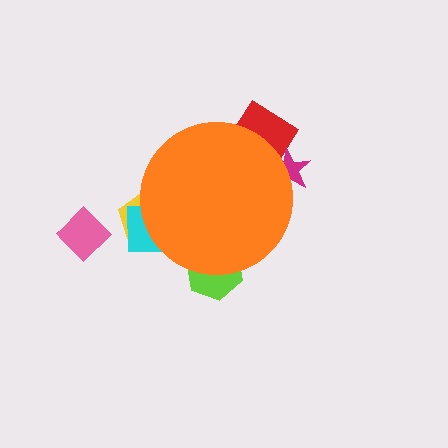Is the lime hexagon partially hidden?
Yes, the lime hexagon is partially hidden behind the orange circle.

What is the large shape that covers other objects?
An orange circle.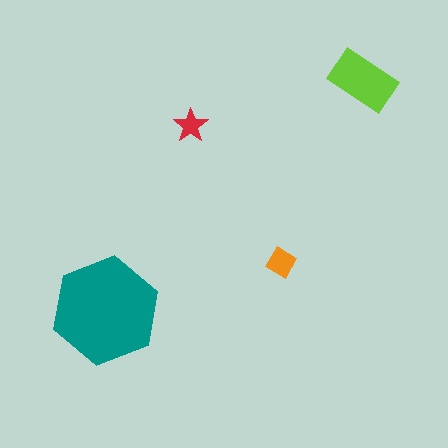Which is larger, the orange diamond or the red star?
The orange diamond.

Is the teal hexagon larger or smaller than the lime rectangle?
Larger.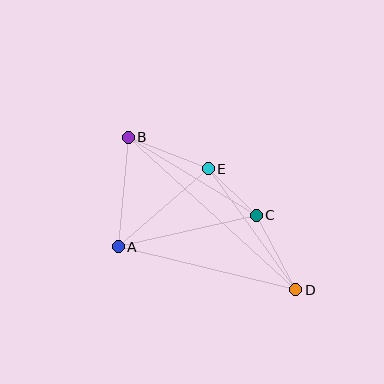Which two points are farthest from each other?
Points B and D are farthest from each other.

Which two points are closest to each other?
Points C and E are closest to each other.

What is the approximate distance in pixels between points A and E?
The distance between A and E is approximately 119 pixels.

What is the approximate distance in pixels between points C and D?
The distance between C and D is approximately 84 pixels.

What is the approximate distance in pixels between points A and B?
The distance between A and B is approximately 110 pixels.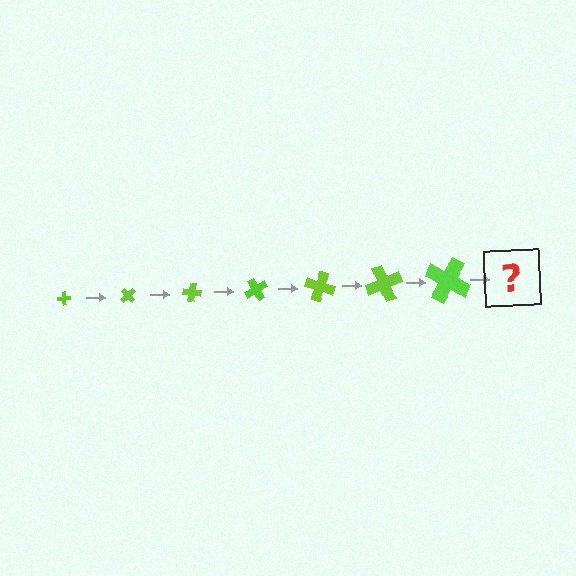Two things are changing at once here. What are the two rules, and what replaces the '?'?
The two rules are that the cross grows larger each step and it rotates 50 degrees each step. The '?' should be a cross, larger than the previous one and rotated 350 degrees from the start.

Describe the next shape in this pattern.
It should be a cross, larger than the previous one and rotated 350 degrees from the start.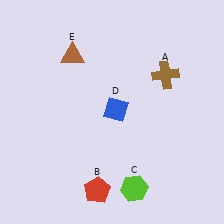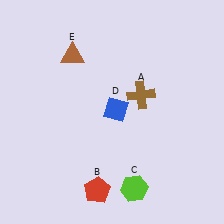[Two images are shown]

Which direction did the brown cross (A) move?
The brown cross (A) moved left.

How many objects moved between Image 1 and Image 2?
1 object moved between the two images.